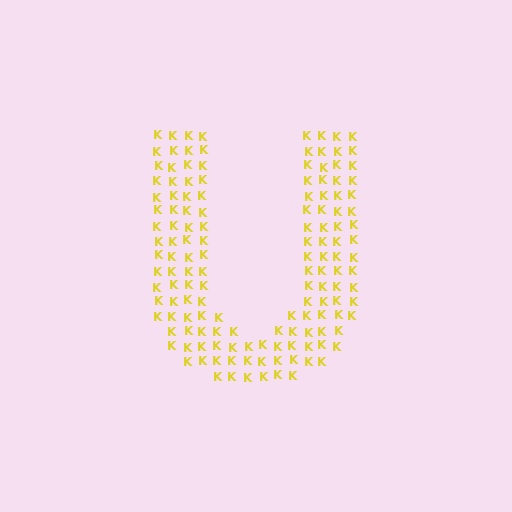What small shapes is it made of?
It is made of small letter K's.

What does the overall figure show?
The overall figure shows the letter U.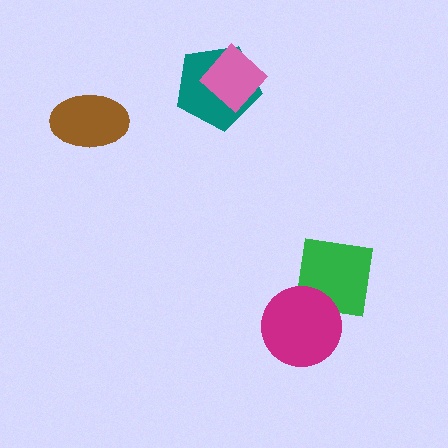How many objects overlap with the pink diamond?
1 object overlaps with the pink diamond.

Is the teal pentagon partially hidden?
Yes, it is partially covered by another shape.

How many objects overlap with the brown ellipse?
0 objects overlap with the brown ellipse.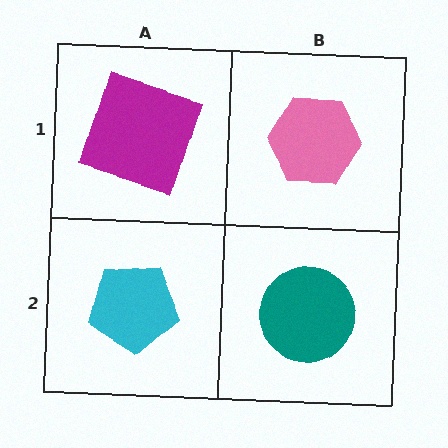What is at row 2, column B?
A teal circle.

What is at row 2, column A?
A cyan pentagon.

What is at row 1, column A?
A magenta square.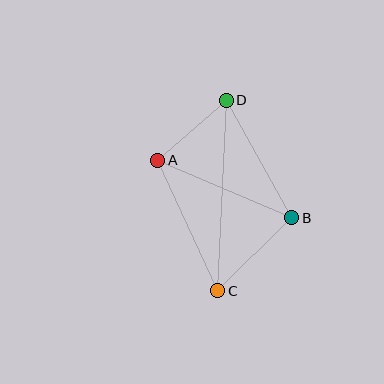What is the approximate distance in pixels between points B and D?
The distance between B and D is approximately 135 pixels.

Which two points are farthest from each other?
Points C and D are farthest from each other.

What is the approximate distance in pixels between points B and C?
The distance between B and C is approximately 104 pixels.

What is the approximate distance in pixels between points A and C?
The distance between A and C is approximately 144 pixels.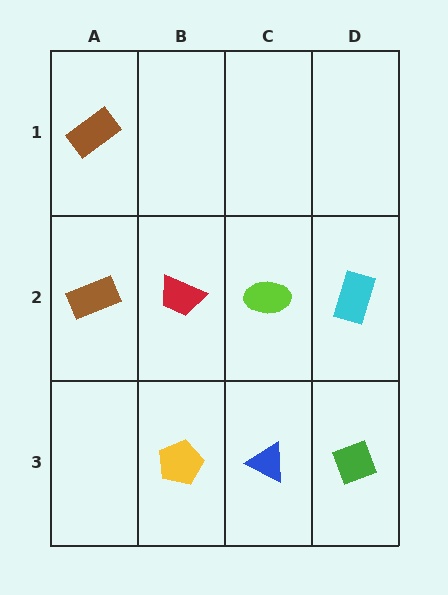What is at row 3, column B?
A yellow pentagon.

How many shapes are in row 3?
3 shapes.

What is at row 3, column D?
A green diamond.